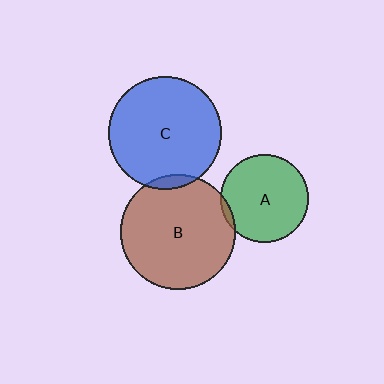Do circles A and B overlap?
Yes.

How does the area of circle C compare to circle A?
Approximately 1.7 times.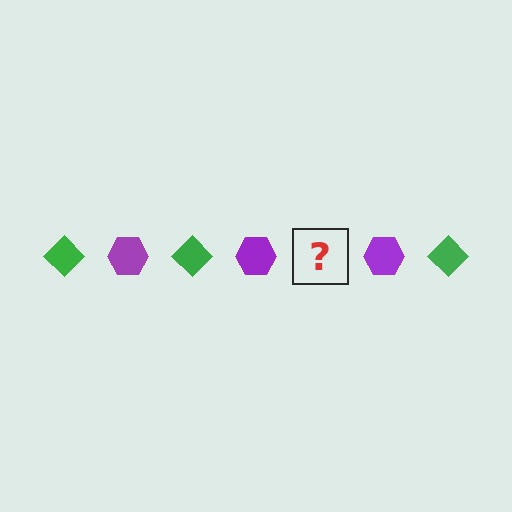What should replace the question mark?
The question mark should be replaced with a green diamond.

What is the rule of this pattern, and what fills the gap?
The rule is that the pattern alternates between green diamond and purple hexagon. The gap should be filled with a green diamond.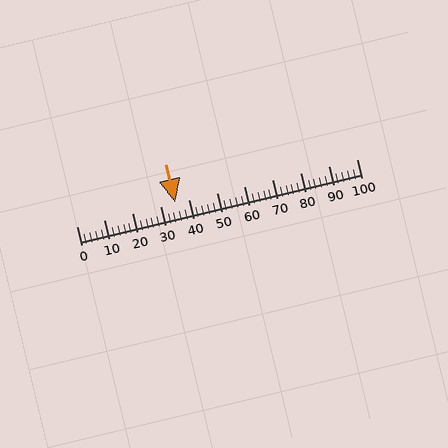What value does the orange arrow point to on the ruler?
The orange arrow points to approximately 35.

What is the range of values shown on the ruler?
The ruler shows values from 0 to 100.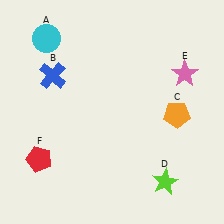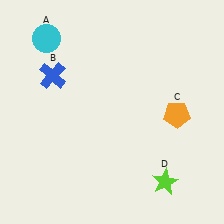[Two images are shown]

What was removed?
The pink star (E), the red pentagon (F) were removed in Image 2.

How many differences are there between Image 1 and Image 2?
There are 2 differences between the two images.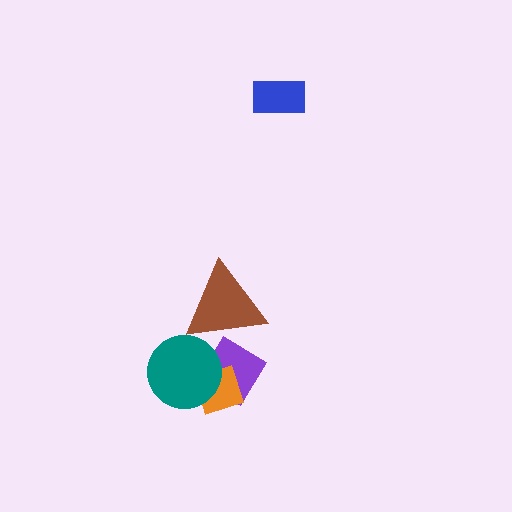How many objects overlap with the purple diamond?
3 objects overlap with the purple diamond.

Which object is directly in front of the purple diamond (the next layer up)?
The orange diamond is directly in front of the purple diamond.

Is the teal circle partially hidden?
No, no other shape covers it.